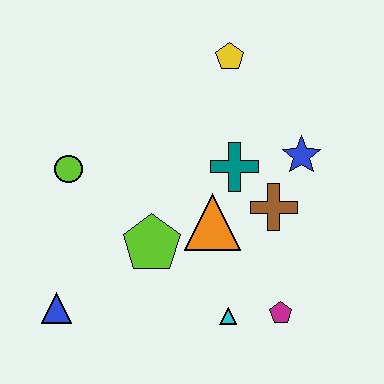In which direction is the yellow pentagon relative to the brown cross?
The yellow pentagon is above the brown cross.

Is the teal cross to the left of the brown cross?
Yes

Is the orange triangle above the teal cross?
No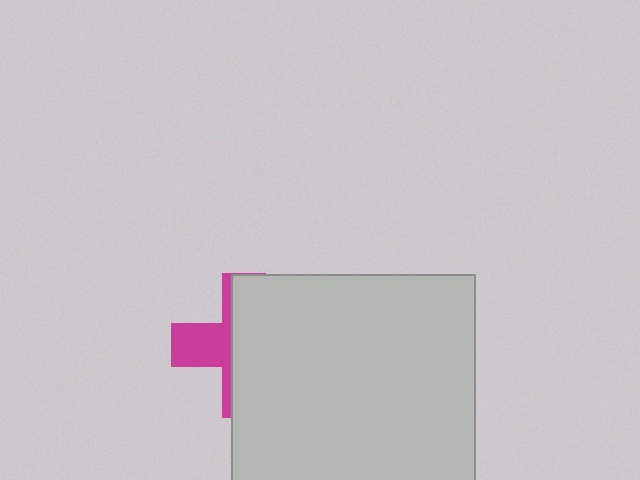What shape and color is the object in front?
The object in front is a light gray square.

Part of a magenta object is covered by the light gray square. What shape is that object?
It is a cross.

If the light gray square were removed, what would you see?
You would see the complete magenta cross.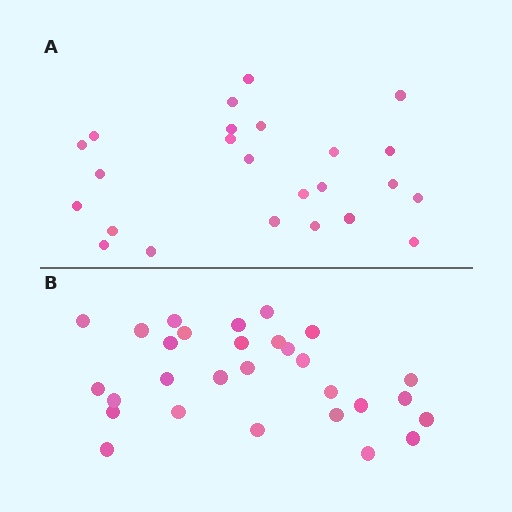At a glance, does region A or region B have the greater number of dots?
Region B (the bottom region) has more dots.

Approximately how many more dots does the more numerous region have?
Region B has about 5 more dots than region A.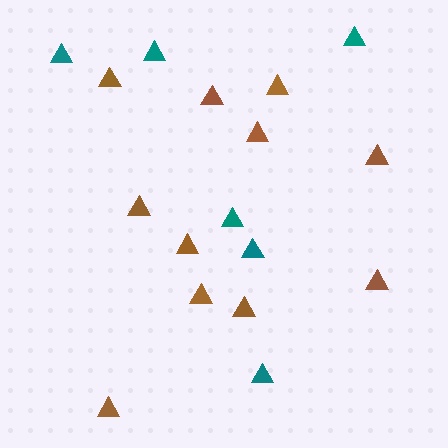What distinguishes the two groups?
There are 2 groups: one group of brown triangles (11) and one group of teal triangles (6).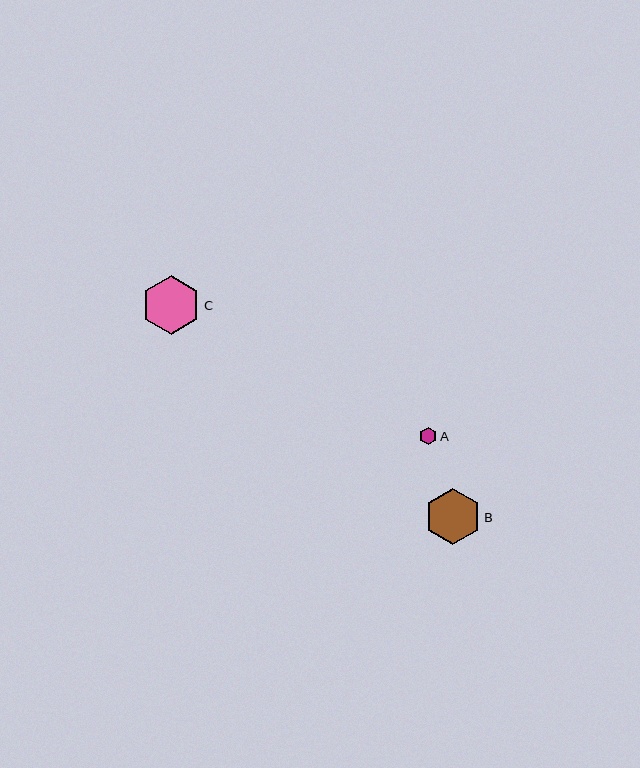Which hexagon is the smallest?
Hexagon A is the smallest with a size of approximately 17 pixels.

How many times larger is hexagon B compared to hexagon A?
Hexagon B is approximately 3.2 times the size of hexagon A.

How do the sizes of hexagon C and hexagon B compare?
Hexagon C and hexagon B are approximately the same size.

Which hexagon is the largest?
Hexagon C is the largest with a size of approximately 60 pixels.